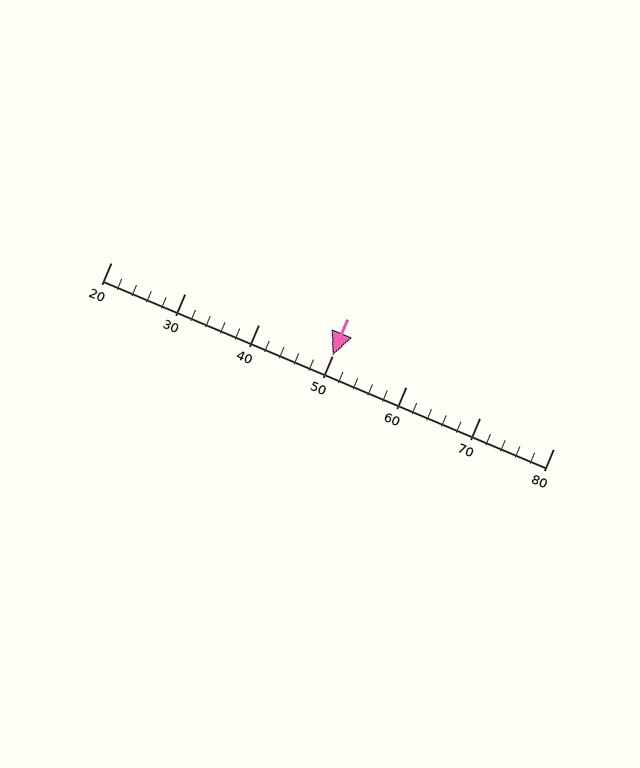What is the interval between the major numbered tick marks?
The major tick marks are spaced 10 units apart.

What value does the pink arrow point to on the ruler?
The pink arrow points to approximately 50.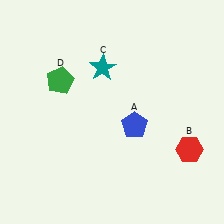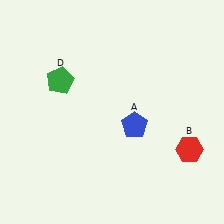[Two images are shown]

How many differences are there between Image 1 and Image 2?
There is 1 difference between the two images.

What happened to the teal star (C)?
The teal star (C) was removed in Image 2. It was in the top-left area of Image 1.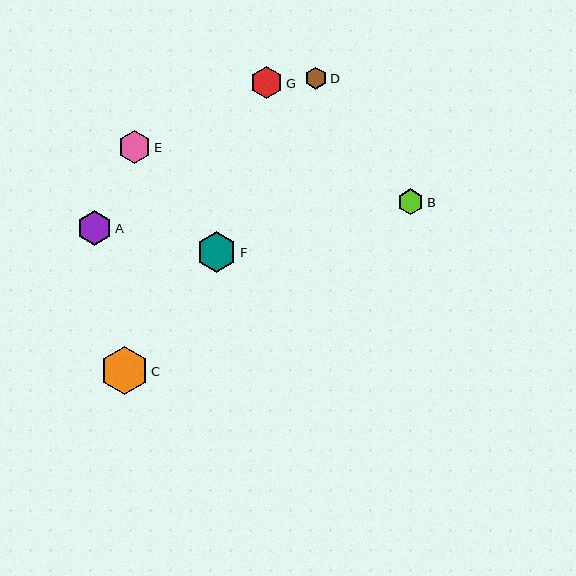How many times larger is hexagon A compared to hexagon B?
Hexagon A is approximately 1.4 times the size of hexagon B.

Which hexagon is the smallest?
Hexagon D is the smallest with a size of approximately 21 pixels.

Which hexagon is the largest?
Hexagon C is the largest with a size of approximately 48 pixels.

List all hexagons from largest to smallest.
From largest to smallest: C, F, A, G, E, B, D.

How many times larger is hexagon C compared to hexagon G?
Hexagon C is approximately 1.5 times the size of hexagon G.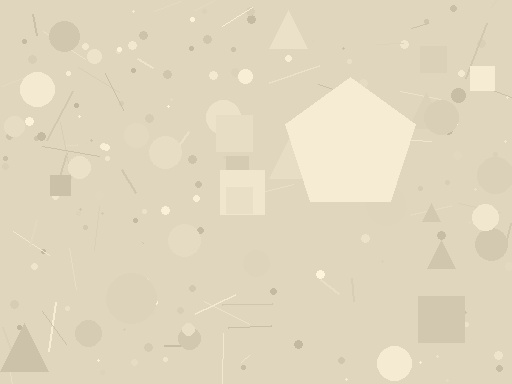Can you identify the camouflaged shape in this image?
The camouflaged shape is a pentagon.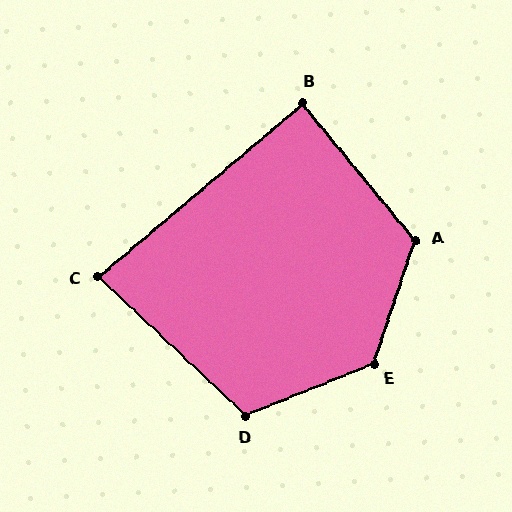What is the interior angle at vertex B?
Approximately 89 degrees (approximately right).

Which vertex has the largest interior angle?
E, at approximately 130 degrees.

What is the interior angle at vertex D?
Approximately 115 degrees (obtuse).